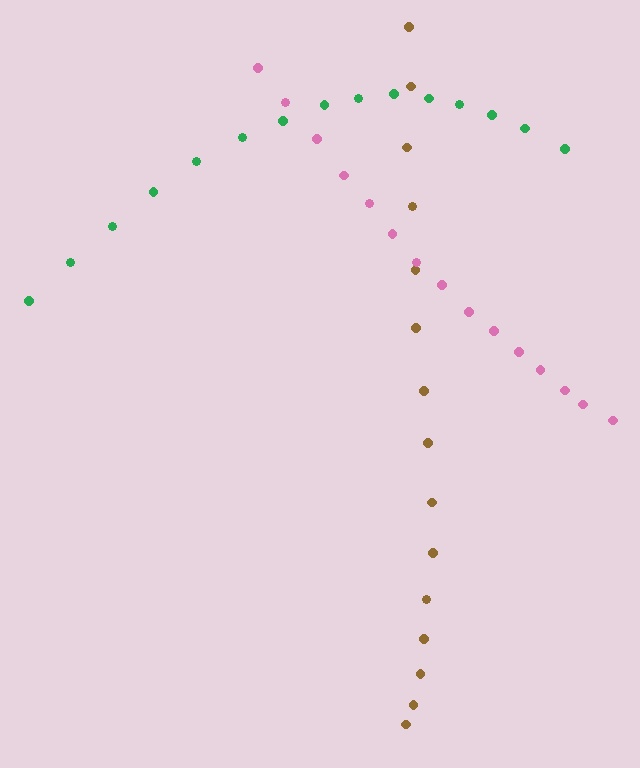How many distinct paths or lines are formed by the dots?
There are 3 distinct paths.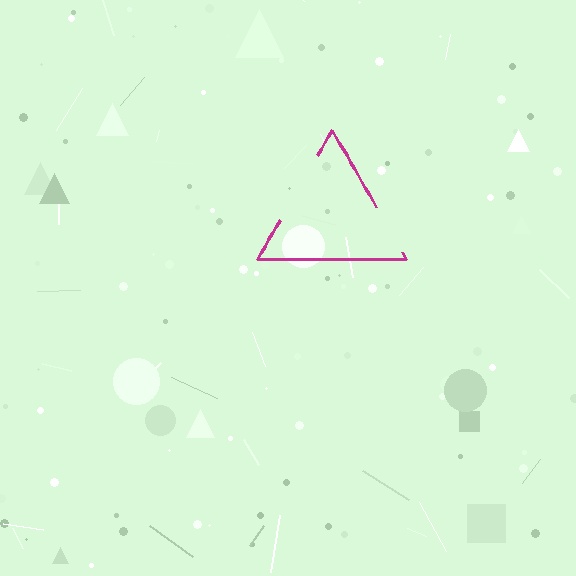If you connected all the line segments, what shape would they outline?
They would outline a triangle.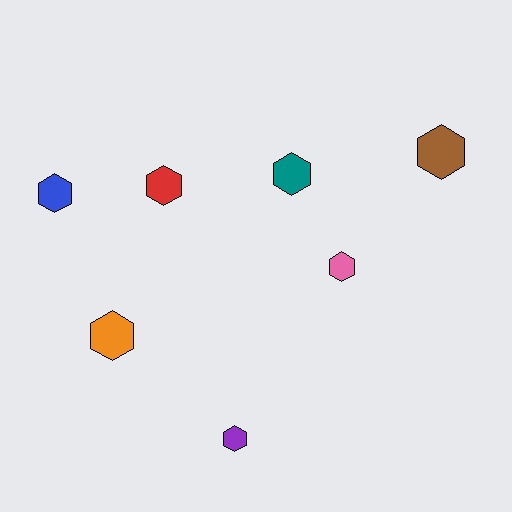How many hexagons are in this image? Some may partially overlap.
There are 7 hexagons.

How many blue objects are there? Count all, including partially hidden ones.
There is 1 blue object.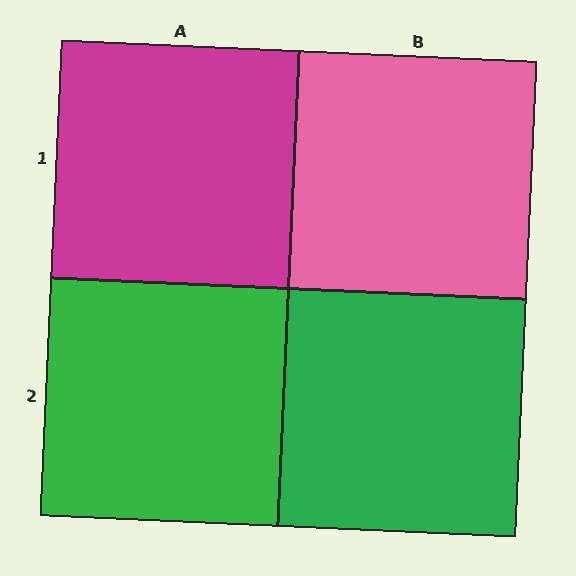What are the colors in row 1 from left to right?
Magenta, pink.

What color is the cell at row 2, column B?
Green.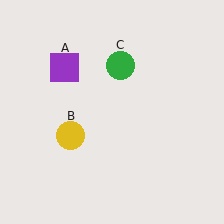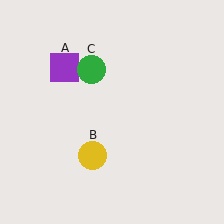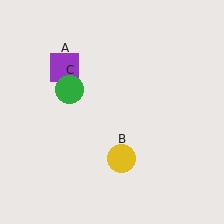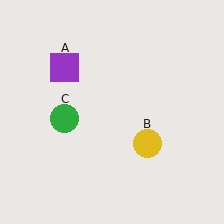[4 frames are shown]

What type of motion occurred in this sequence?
The yellow circle (object B), green circle (object C) rotated counterclockwise around the center of the scene.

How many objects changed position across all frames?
2 objects changed position: yellow circle (object B), green circle (object C).